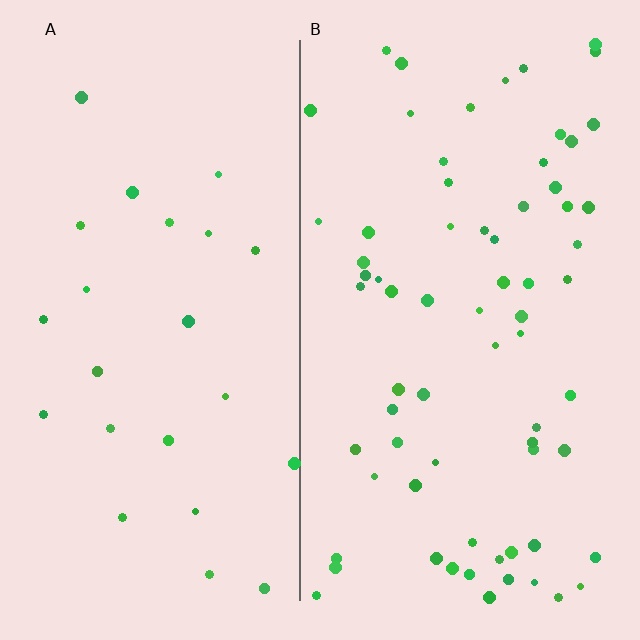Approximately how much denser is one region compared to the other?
Approximately 2.9× — region B over region A.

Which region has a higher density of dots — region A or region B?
B (the right).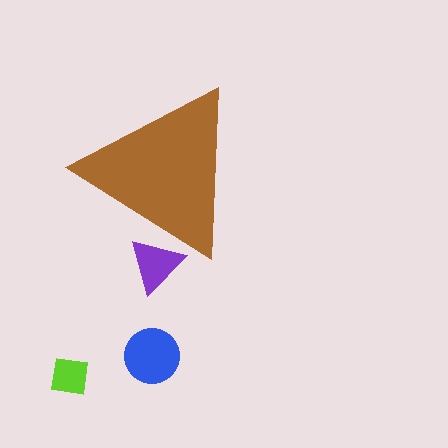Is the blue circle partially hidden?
No, the blue circle is fully visible.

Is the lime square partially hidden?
No, the lime square is fully visible.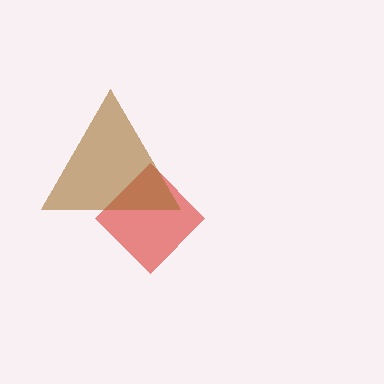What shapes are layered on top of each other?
The layered shapes are: a red diamond, a brown triangle.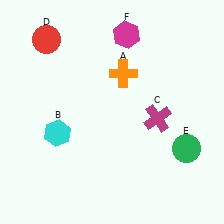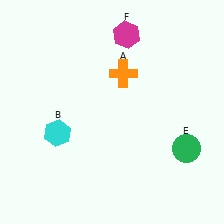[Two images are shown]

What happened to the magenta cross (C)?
The magenta cross (C) was removed in Image 2. It was in the bottom-right area of Image 1.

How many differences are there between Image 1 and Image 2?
There are 2 differences between the two images.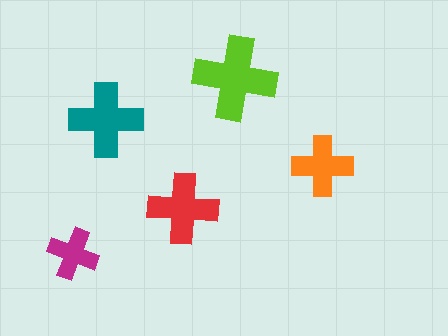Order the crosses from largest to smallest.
the lime one, the teal one, the red one, the orange one, the magenta one.